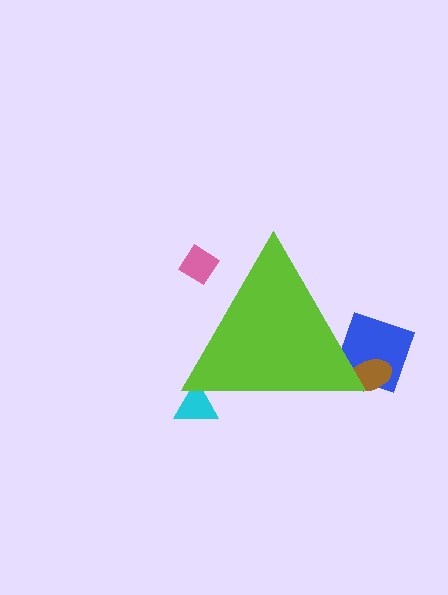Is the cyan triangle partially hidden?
Yes, the cyan triangle is partially hidden behind the lime triangle.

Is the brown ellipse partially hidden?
Yes, the brown ellipse is partially hidden behind the lime triangle.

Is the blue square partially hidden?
Yes, the blue square is partially hidden behind the lime triangle.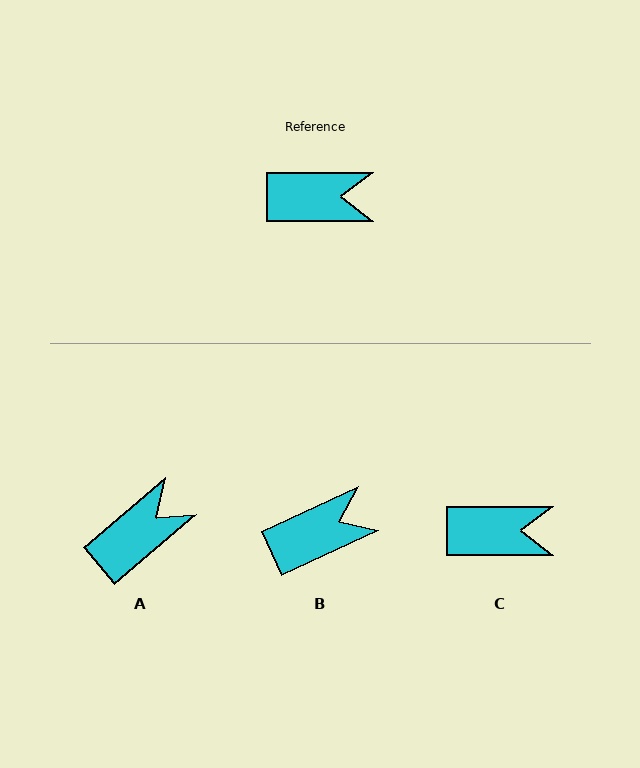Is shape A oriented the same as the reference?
No, it is off by about 40 degrees.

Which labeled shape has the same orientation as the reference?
C.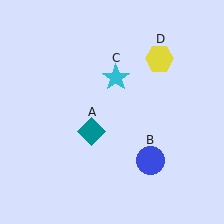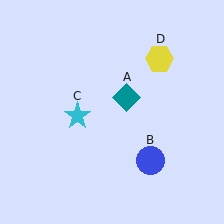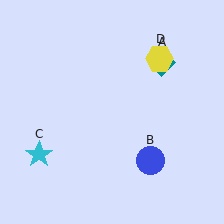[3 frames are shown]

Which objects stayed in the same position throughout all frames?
Blue circle (object B) and yellow hexagon (object D) remained stationary.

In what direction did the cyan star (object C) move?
The cyan star (object C) moved down and to the left.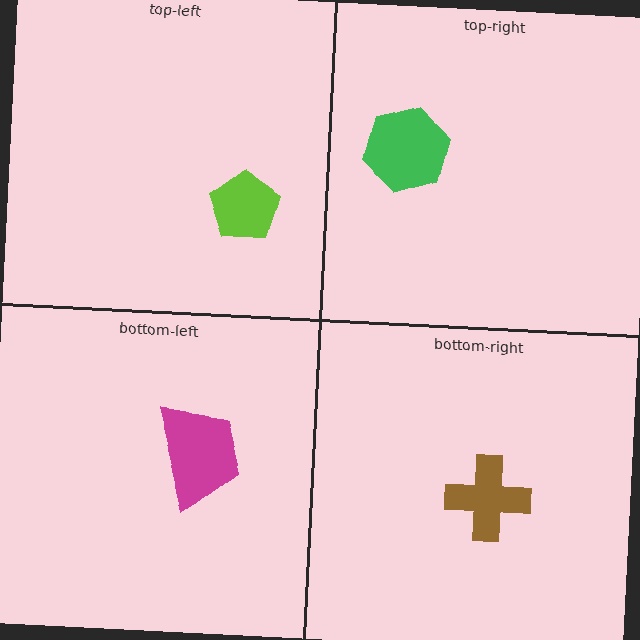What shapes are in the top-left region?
The lime pentagon.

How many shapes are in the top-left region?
1.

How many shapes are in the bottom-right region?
1.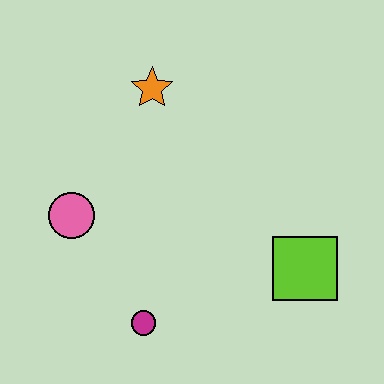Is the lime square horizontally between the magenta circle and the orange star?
No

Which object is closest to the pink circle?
The magenta circle is closest to the pink circle.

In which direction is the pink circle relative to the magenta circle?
The pink circle is above the magenta circle.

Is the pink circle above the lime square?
Yes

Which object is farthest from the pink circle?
The lime square is farthest from the pink circle.